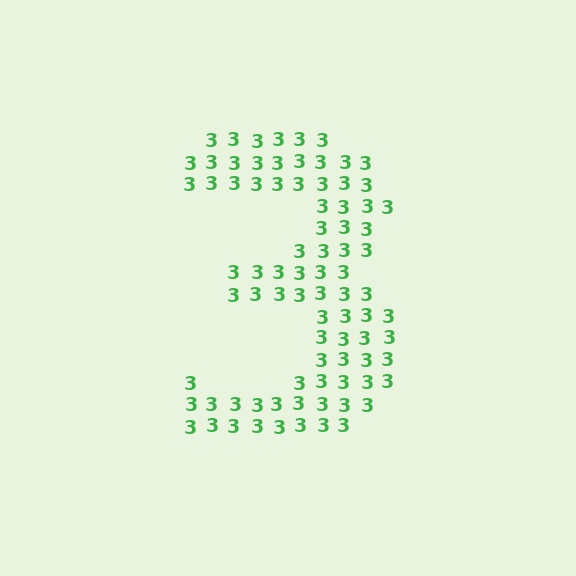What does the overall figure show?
The overall figure shows the digit 3.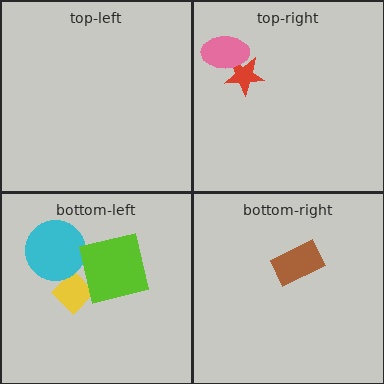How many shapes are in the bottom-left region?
3.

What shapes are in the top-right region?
The red star, the pink ellipse.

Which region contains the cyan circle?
The bottom-left region.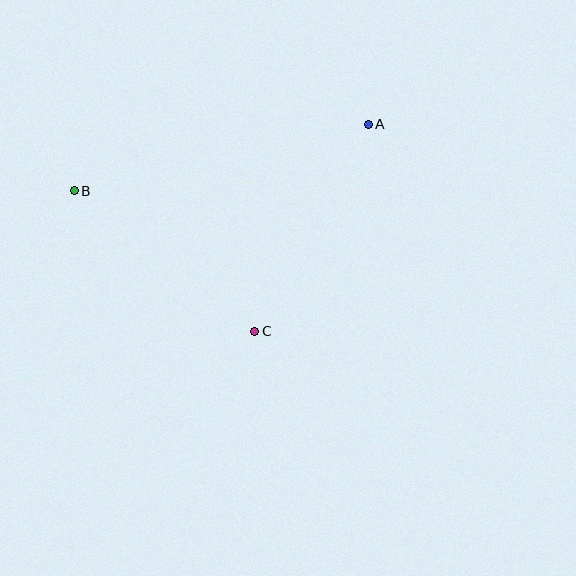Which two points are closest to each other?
Points B and C are closest to each other.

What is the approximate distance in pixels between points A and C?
The distance between A and C is approximately 236 pixels.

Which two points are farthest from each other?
Points A and B are farthest from each other.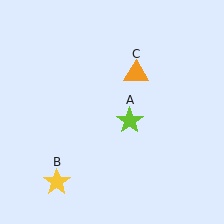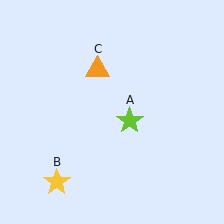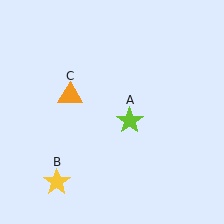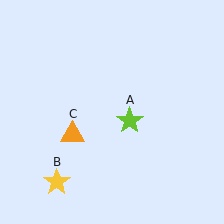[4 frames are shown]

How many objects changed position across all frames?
1 object changed position: orange triangle (object C).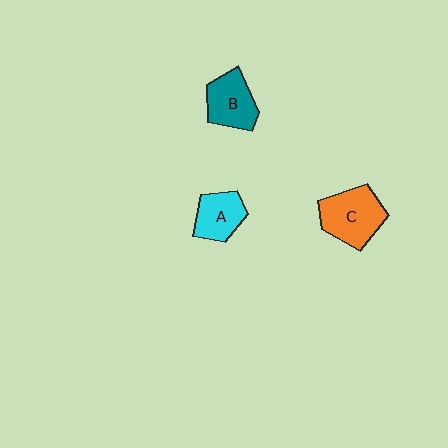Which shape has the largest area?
Shape C (orange).